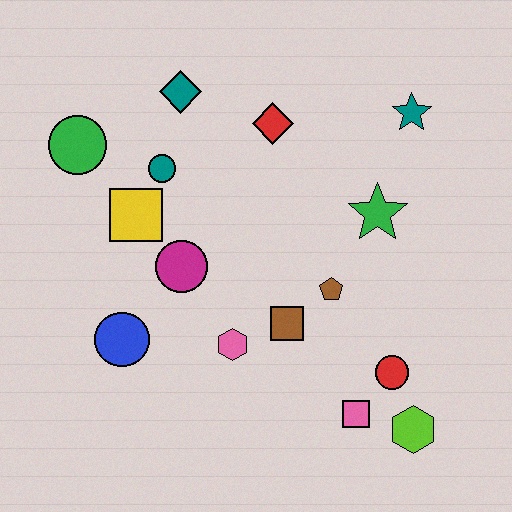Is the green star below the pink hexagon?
No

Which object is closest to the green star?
The brown pentagon is closest to the green star.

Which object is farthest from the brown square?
The green circle is farthest from the brown square.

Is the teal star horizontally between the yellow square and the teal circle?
No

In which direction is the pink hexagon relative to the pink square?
The pink hexagon is to the left of the pink square.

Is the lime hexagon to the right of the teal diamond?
Yes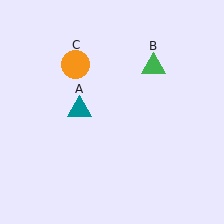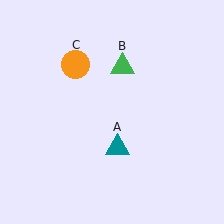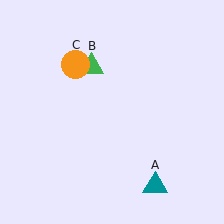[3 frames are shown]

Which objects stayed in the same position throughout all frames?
Orange circle (object C) remained stationary.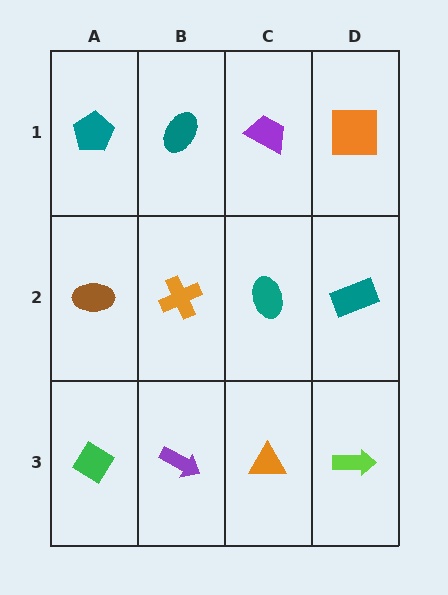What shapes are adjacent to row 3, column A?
A brown ellipse (row 2, column A), a purple arrow (row 3, column B).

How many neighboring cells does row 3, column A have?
2.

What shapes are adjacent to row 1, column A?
A brown ellipse (row 2, column A), a teal ellipse (row 1, column B).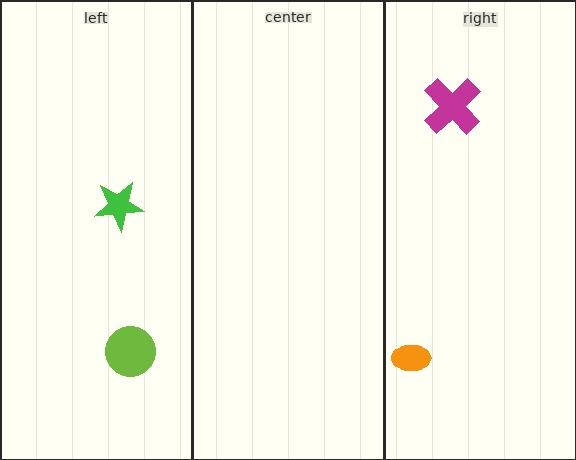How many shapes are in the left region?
2.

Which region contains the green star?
The left region.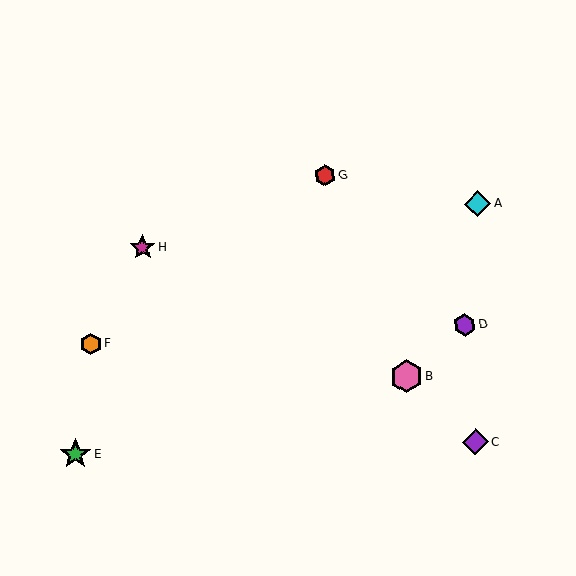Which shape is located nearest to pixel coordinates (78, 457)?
The green star (labeled E) at (76, 454) is nearest to that location.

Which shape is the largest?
The pink hexagon (labeled B) is the largest.